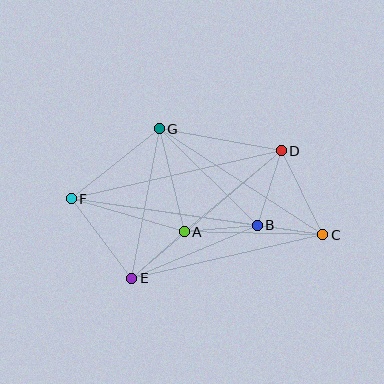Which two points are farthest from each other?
Points C and F are farthest from each other.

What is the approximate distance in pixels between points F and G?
The distance between F and G is approximately 112 pixels.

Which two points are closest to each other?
Points B and C are closest to each other.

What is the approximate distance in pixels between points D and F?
The distance between D and F is approximately 215 pixels.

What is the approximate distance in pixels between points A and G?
The distance between A and G is approximately 106 pixels.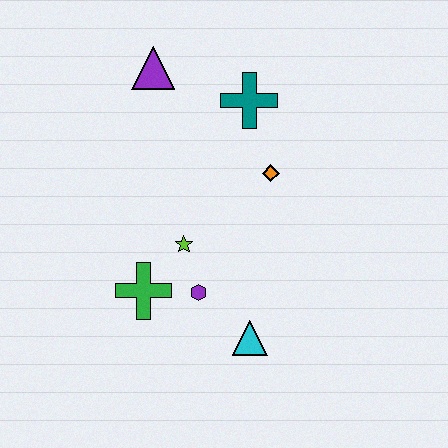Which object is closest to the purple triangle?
The teal cross is closest to the purple triangle.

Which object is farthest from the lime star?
The purple triangle is farthest from the lime star.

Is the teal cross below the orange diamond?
No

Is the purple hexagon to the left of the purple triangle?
No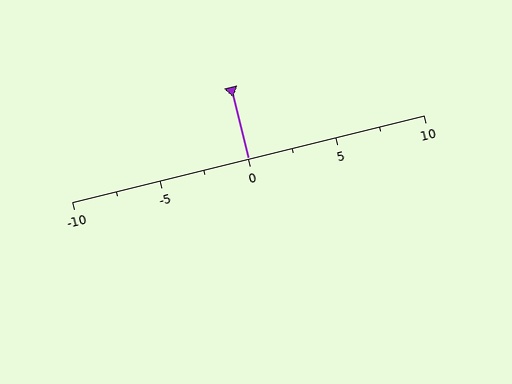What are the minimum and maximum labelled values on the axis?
The axis runs from -10 to 10.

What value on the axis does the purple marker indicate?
The marker indicates approximately 0.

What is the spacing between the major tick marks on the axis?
The major ticks are spaced 5 apart.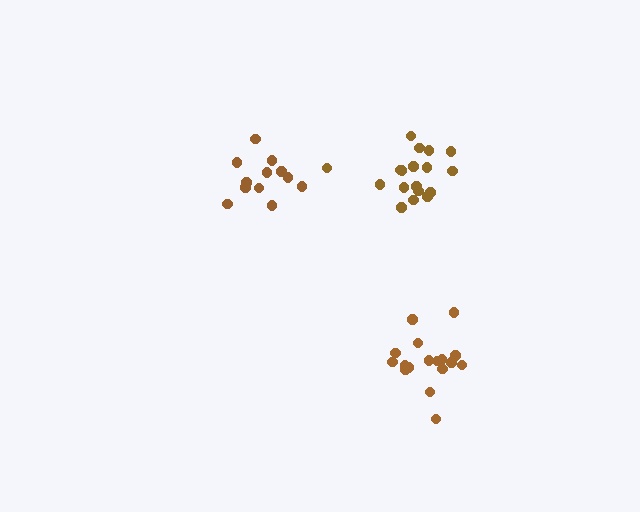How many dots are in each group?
Group 1: 12 dots, Group 2: 18 dots, Group 3: 17 dots (47 total).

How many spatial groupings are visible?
There are 3 spatial groupings.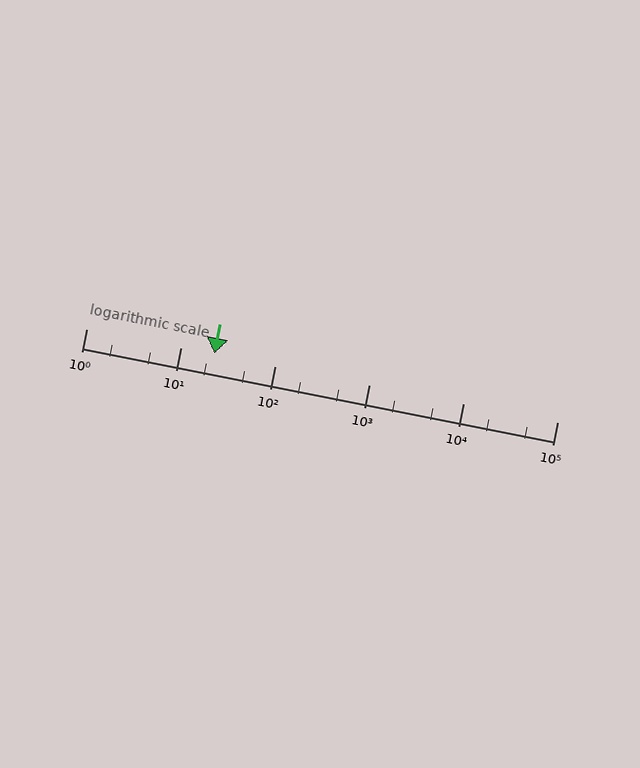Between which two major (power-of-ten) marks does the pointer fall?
The pointer is between 10 and 100.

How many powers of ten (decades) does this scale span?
The scale spans 5 decades, from 1 to 100000.